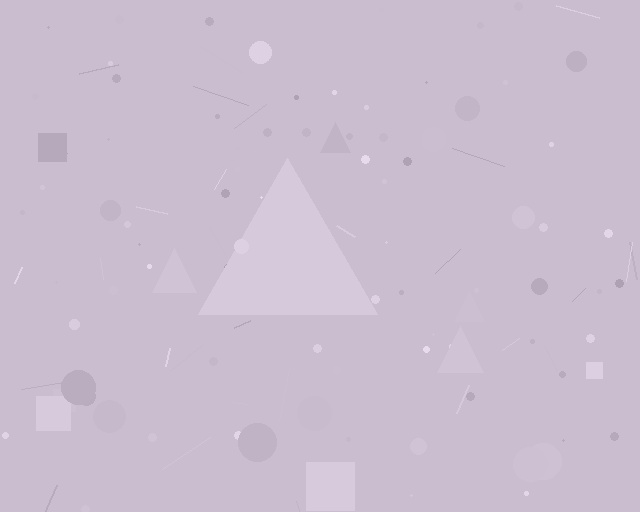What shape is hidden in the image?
A triangle is hidden in the image.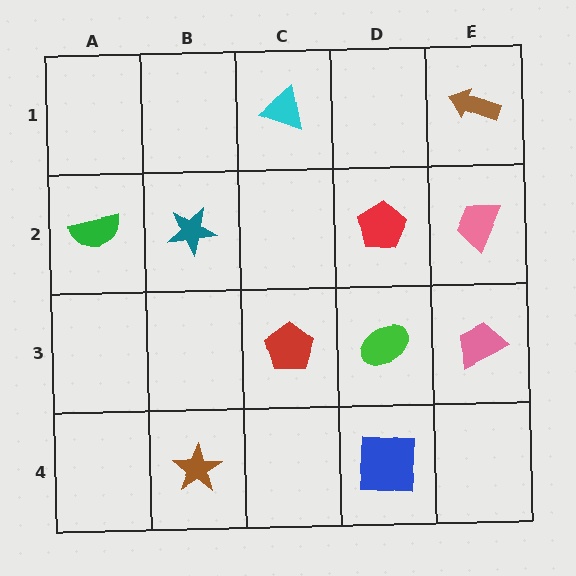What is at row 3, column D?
A green ellipse.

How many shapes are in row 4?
2 shapes.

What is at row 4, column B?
A brown star.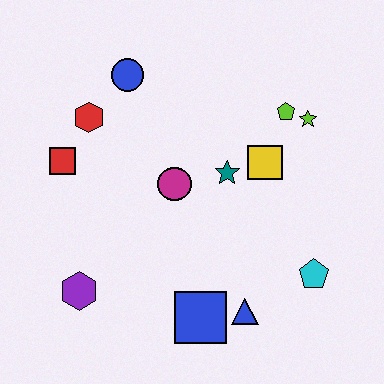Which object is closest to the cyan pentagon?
The blue triangle is closest to the cyan pentagon.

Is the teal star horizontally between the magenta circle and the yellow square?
Yes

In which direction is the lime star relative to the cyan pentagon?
The lime star is above the cyan pentagon.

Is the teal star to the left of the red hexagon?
No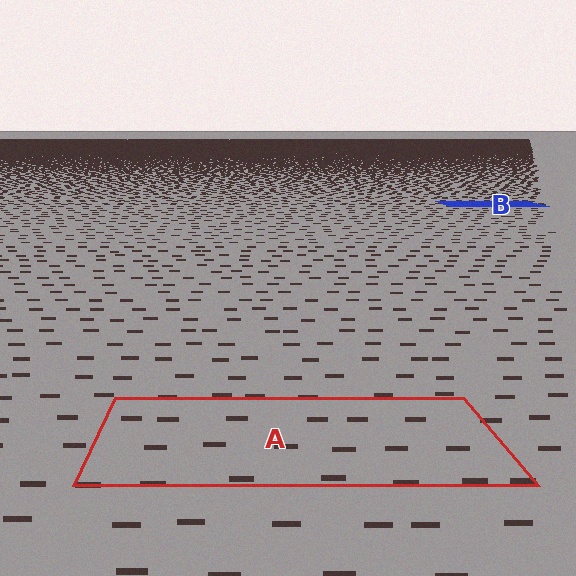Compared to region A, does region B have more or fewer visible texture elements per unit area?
Region B has more texture elements per unit area — they are packed more densely because it is farther away.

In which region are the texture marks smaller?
The texture marks are smaller in region B, because it is farther away.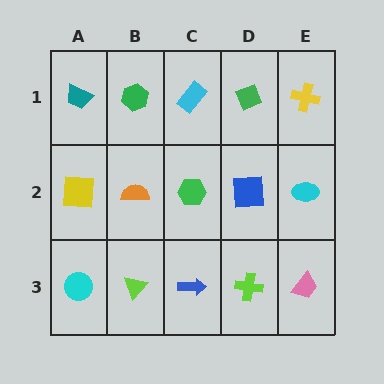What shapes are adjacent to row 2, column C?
A cyan rectangle (row 1, column C), a blue arrow (row 3, column C), an orange semicircle (row 2, column B), a blue square (row 2, column D).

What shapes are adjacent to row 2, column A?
A teal trapezoid (row 1, column A), a cyan circle (row 3, column A), an orange semicircle (row 2, column B).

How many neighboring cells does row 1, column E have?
2.